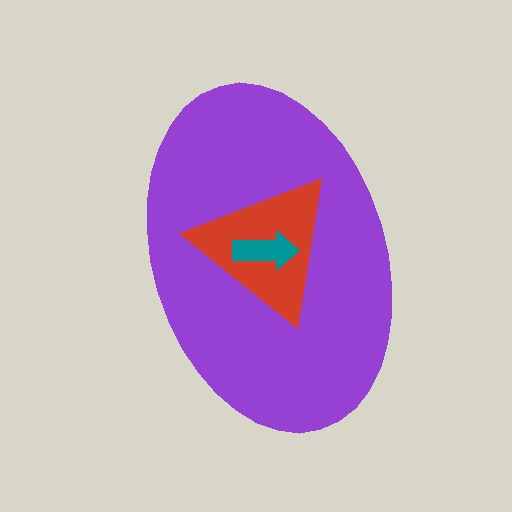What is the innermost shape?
The teal arrow.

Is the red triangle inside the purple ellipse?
Yes.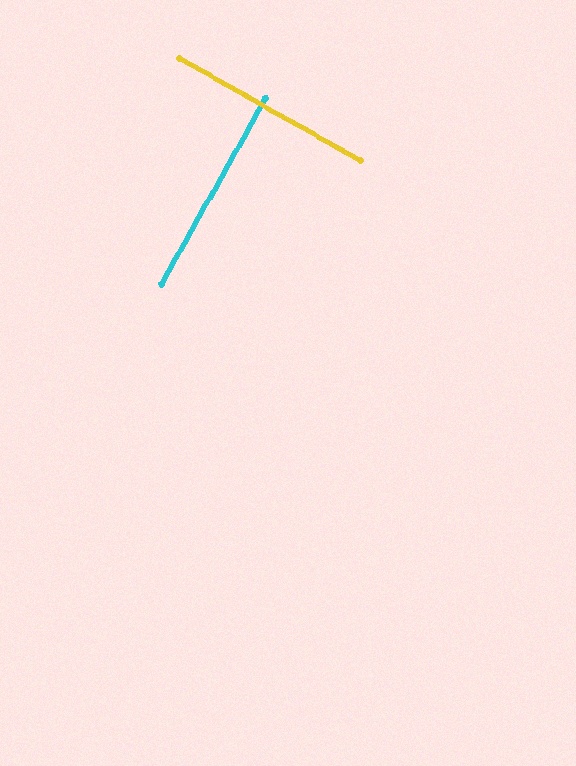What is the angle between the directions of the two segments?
Approximately 90 degrees.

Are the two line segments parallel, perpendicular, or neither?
Perpendicular — they meet at approximately 90°.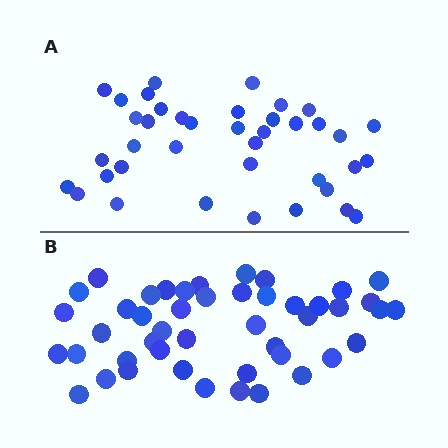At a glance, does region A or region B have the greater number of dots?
Region B (the bottom region) has more dots.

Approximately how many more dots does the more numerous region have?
Region B has roughly 8 or so more dots than region A.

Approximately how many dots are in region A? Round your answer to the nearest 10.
About 40 dots. (The exact count is 39, which rounds to 40.)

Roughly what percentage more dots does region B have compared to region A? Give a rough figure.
About 20% more.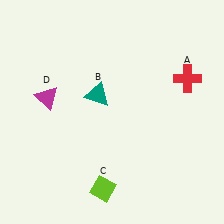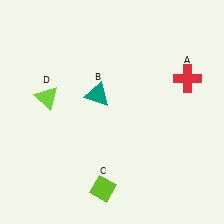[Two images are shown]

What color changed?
The triangle (D) changed from magenta in Image 1 to lime in Image 2.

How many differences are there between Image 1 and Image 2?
There is 1 difference between the two images.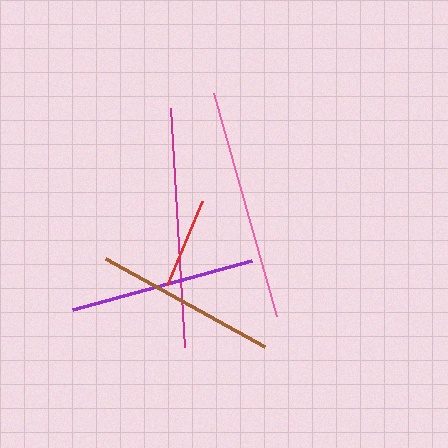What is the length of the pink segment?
The pink segment is approximately 233 pixels long.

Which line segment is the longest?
The magenta line is the longest at approximately 239 pixels.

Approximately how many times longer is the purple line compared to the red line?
The purple line is approximately 2.0 times the length of the red line.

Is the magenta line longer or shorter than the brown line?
The magenta line is longer than the brown line.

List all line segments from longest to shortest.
From longest to shortest: magenta, pink, purple, brown, red.